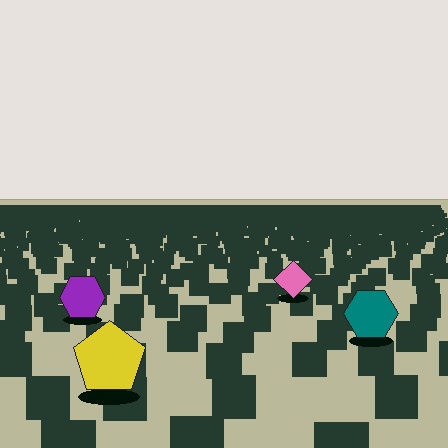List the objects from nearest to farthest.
From nearest to farthest: the yellow pentagon, the teal hexagon, the purple hexagon, the pink diamond.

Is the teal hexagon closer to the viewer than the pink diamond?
Yes. The teal hexagon is closer — you can tell from the texture gradient: the ground texture is coarser near it.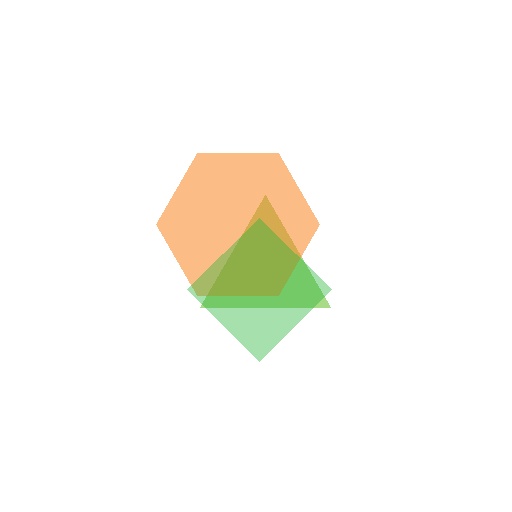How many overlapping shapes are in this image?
There are 3 overlapping shapes in the image.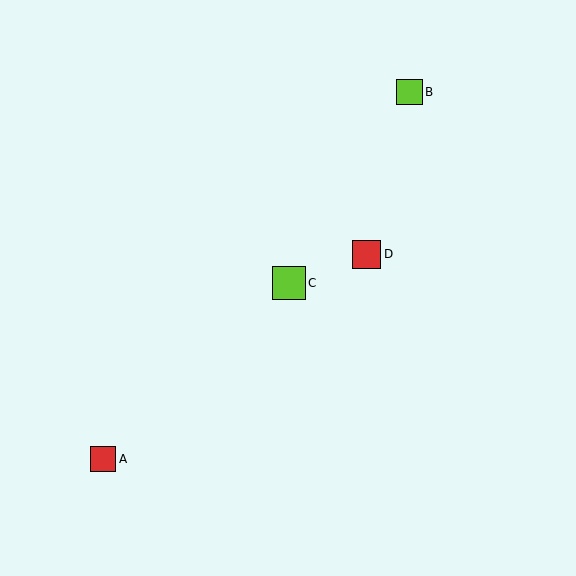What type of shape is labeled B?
Shape B is a lime square.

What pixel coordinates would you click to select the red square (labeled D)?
Click at (367, 254) to select the red square D.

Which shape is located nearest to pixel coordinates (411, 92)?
The lime square (labeled B) at (410, 92) is nearest to that location.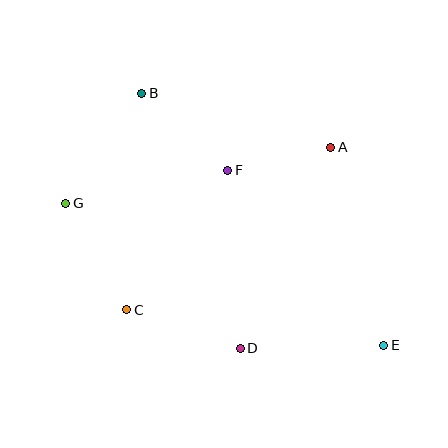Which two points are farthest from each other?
Points B and E are farthest from each other.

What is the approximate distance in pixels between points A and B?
The distance between A and B is approximately 197 pixels.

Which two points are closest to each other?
Points A and F are closest to each other.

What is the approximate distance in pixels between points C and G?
The distance between C and G is approximately 123 pixels.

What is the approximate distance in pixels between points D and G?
The distance between D and G is approximately 227 pixels.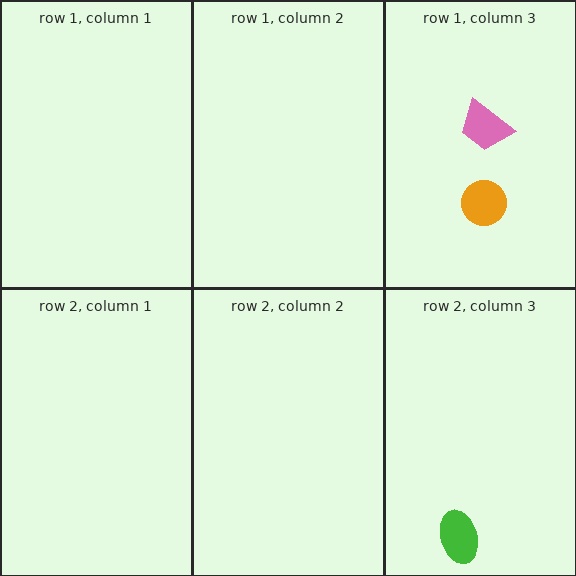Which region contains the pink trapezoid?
The row 1, column 3 region.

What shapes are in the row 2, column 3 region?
The green ellipse.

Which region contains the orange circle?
The row 1, column 3 region.